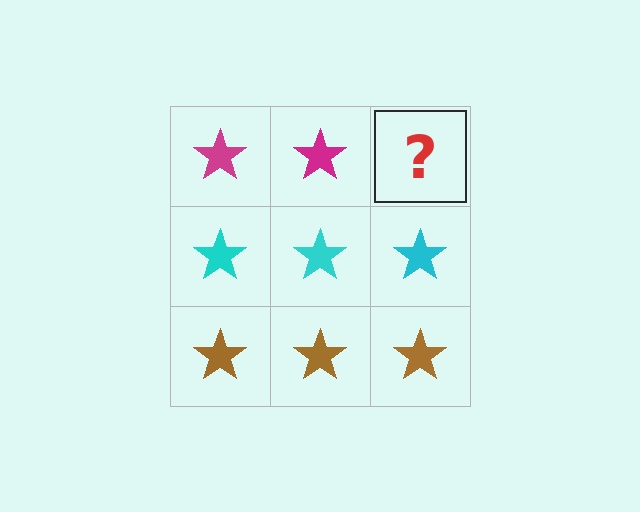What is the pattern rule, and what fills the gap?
The rule is that each row has a consistent color. The gap should be filled with a magenta star.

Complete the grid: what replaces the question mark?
The question mark should be replaced with a magenta star.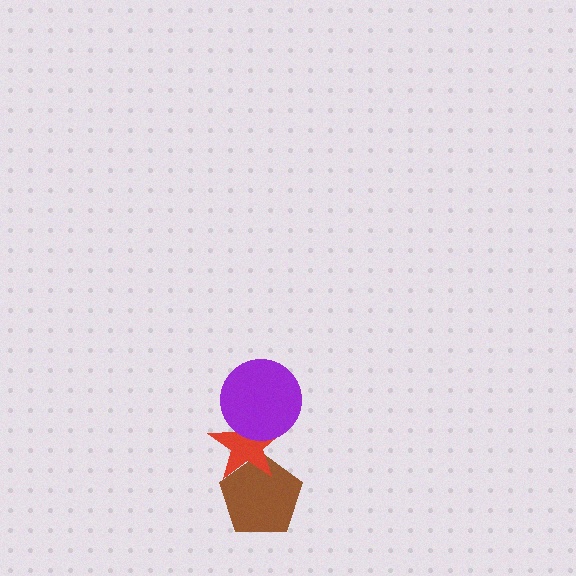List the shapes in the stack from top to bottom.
From top to bottom: the purple circle, the red star, the brown pentagon.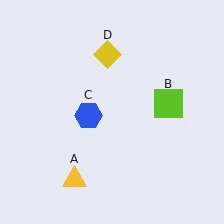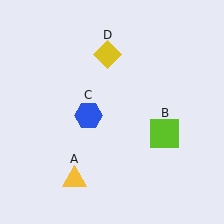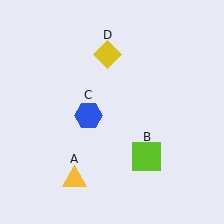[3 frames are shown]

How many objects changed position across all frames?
1 object changed position: lime square (object B).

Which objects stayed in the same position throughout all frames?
Yellow triangle (object A) and blue hexagon (object C) and yellow diamond (object D) remained stationary.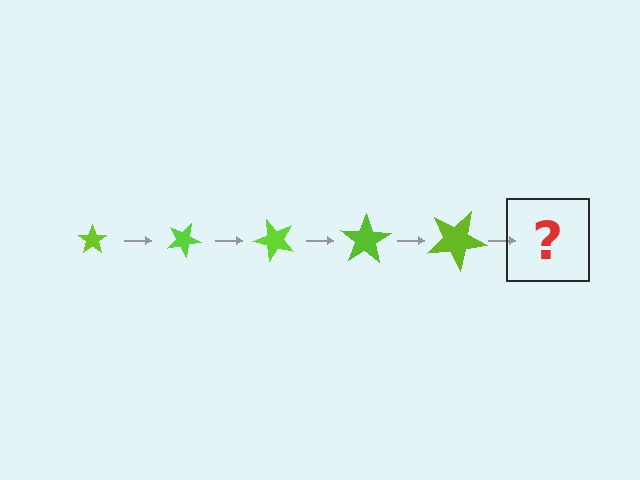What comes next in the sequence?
The next element should be a star, larger than the previous one and rotated 125 degrees from the start.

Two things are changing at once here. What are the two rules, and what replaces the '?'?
The two rules are that the star grows larger each step and it rotates 25 degrees each step. The '?' should be a star, larger than the previous one and rotated 125 degrees from the start.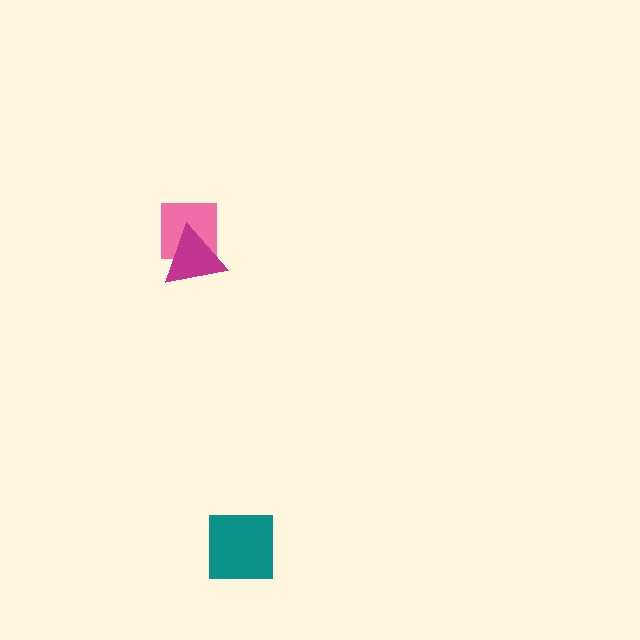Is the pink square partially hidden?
Yes, it is partially covered by another shape.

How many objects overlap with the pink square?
1 object overlaps with the pink square.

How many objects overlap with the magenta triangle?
1 object overlaps with the magenta triangle.